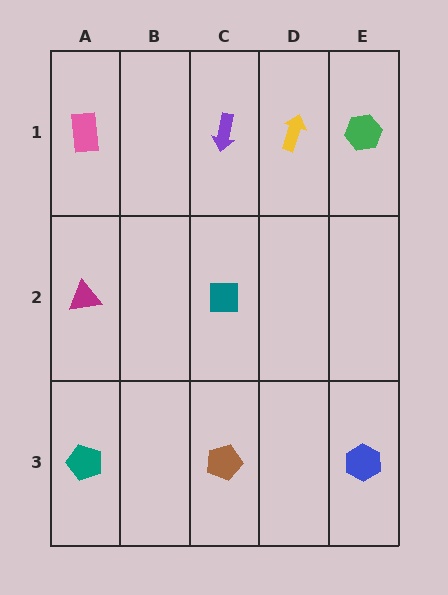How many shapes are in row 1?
4 shapes.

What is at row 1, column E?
A green hexagon.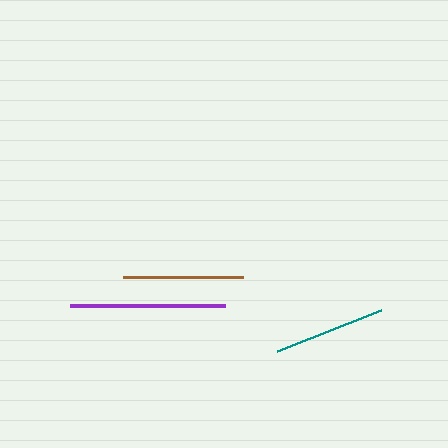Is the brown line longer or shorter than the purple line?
The purple line is longer than the brown line.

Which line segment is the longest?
The purple line is the longest at approximately 156 pixels.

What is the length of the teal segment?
The teal segment is approximately 112 pixels long.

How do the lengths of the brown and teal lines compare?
The brown and teal lines are approximately the same length.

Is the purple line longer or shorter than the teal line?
The purple line is longer than the teal line.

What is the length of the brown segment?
The brown segment is approximately 120 pixels long.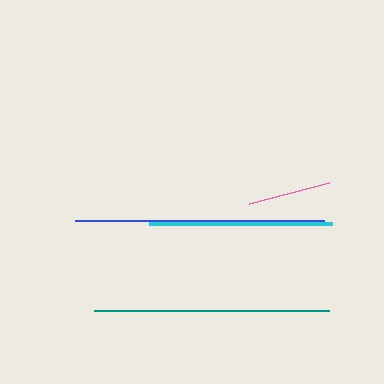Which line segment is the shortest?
The pink line is the shortest at approximately 83 pixels.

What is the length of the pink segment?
The pink segment is approximately 83 pixels long.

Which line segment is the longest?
The blue line is the longest at approximately 249 pixels.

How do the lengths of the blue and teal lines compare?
The blue and teal lines are approximately the same length.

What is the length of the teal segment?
The teal segment is approximately 235 pixels long.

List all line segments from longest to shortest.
From longest to shortest: blue, teal, cyan, pink.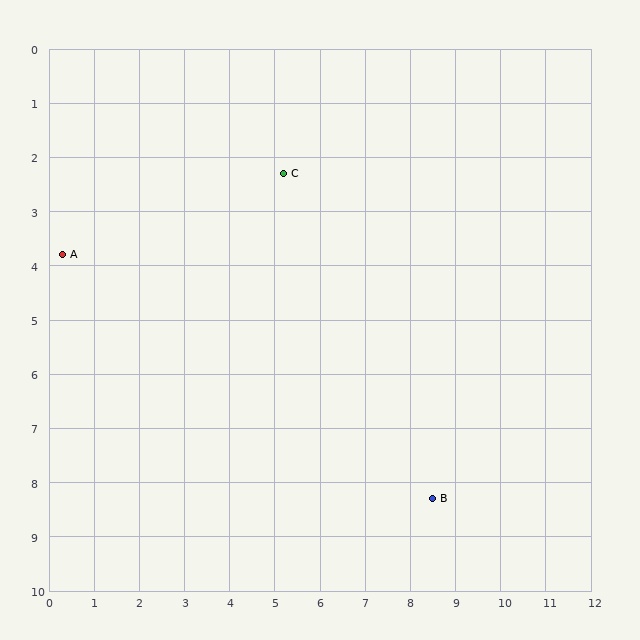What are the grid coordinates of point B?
Point B is at approximately (8.5, 8.3).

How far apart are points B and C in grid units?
Points B and C are about 6.8 grid units apart.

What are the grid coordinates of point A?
Point A is at approximately (0.3, 3.8).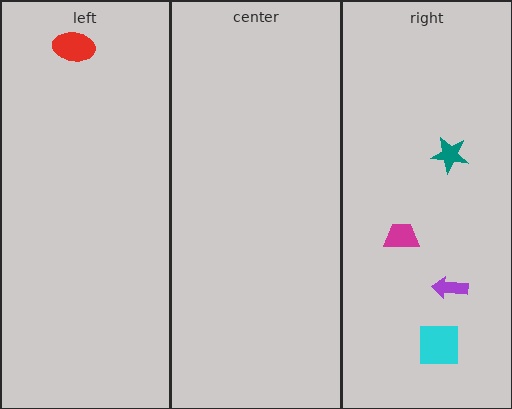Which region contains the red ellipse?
The left region.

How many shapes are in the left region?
1.